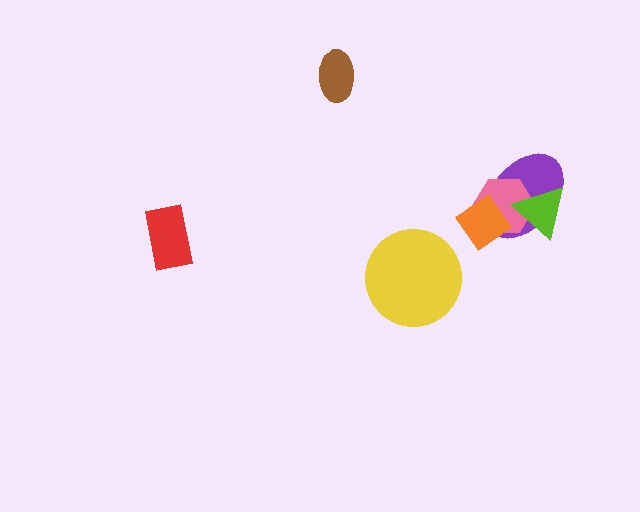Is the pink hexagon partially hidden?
Yes, it is partially covered by another shape.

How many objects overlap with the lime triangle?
2 objects overlap with the lime triangle.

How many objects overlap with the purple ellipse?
3 objects overlap with the purple ellipse.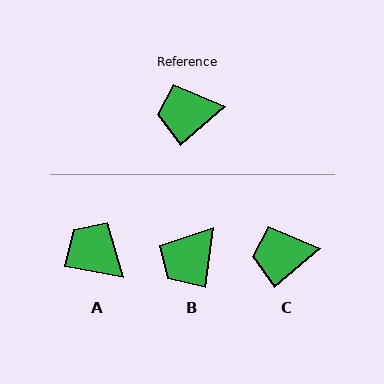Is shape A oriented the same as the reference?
No, it is off by about 51 degrees.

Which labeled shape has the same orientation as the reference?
C.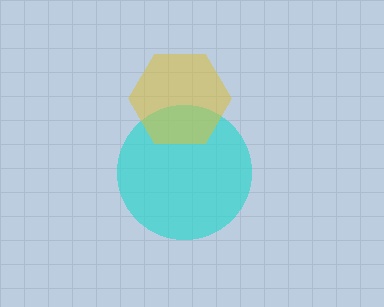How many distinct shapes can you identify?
There are 2 distinct shapes: a cyan circle, a yellow hexagon.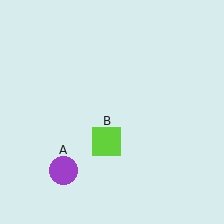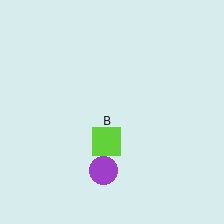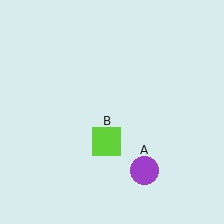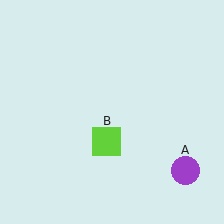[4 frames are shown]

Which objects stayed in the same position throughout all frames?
Lime square (object B) remained stationary.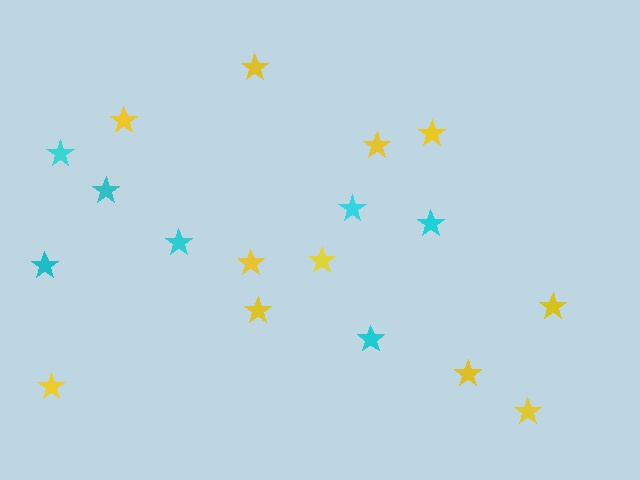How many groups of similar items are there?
There are 2 groups: one group of cyan stars (7) and one group of yellow stars (11).